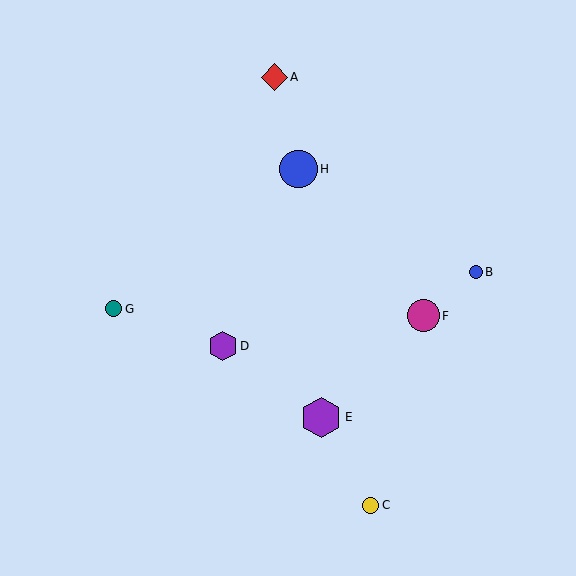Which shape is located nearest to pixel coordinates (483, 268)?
The blue circle (labeled B) at (476, 272) is nearest to that location.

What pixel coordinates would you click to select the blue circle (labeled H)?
Click at (298, 169) to select the blue circle H.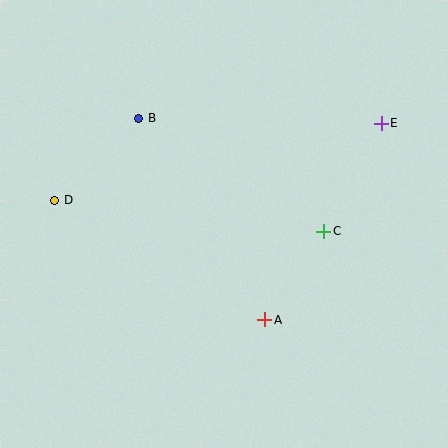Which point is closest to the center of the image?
Point C at (324, 231) is closest to the center.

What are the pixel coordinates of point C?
Point C is at (324, 231).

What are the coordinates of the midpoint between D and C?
The midpoint between D and C is at (189, 216).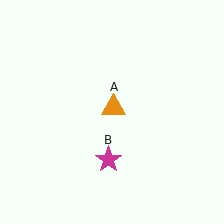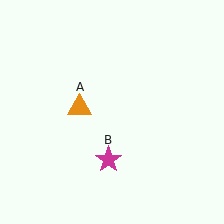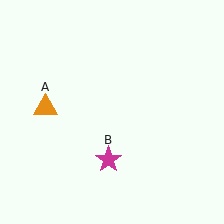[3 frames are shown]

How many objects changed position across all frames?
1 object changed position: orange triangle (object A).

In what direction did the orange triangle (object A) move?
The orange triangle (object A) moved left.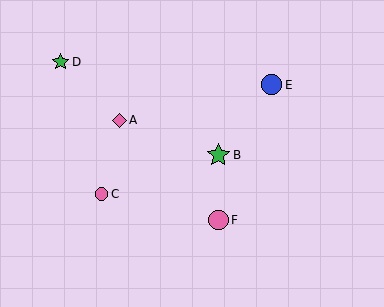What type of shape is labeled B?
Shape B is a green star.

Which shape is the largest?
The green star (labeled B) is the largest.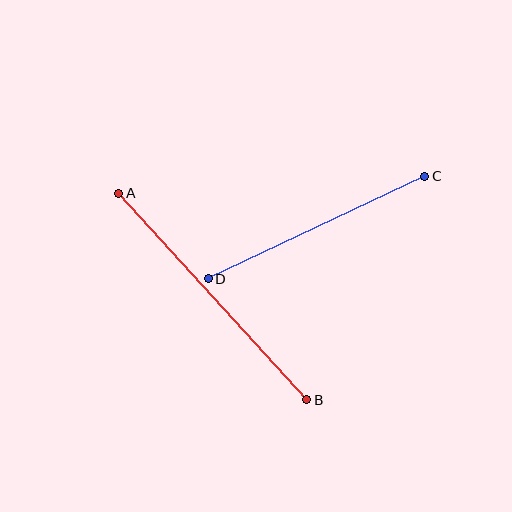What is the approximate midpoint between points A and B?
The midpoint is at approximately (213, 297) pixels.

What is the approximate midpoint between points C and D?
The midpoint is at approximately (316, 228) pixels.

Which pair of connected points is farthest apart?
Points A and B are farthest apart.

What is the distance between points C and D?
The distance is approximately 239 pixels.